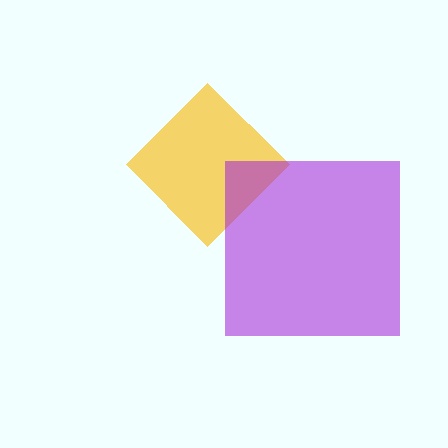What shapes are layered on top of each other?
The layered shapes are: a yellow diamond, a purple square.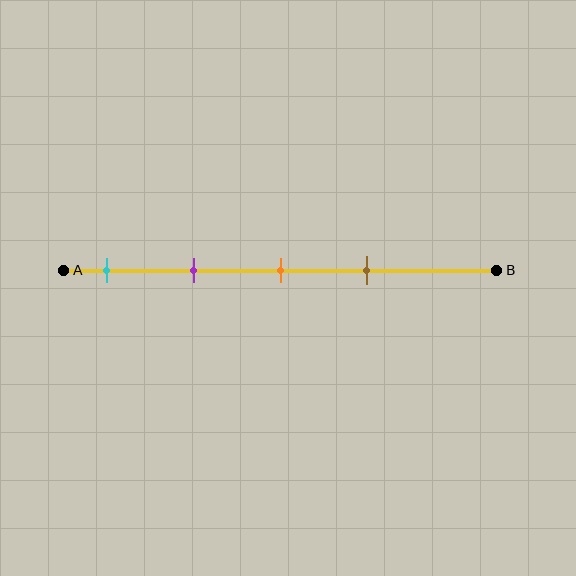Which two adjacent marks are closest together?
The orange and brown marks are the closest adjacent pair.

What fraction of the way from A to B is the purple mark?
The purple mark is approximately 30% (0.3) of the way from A to B.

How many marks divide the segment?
There are 4 marks dividing the segment.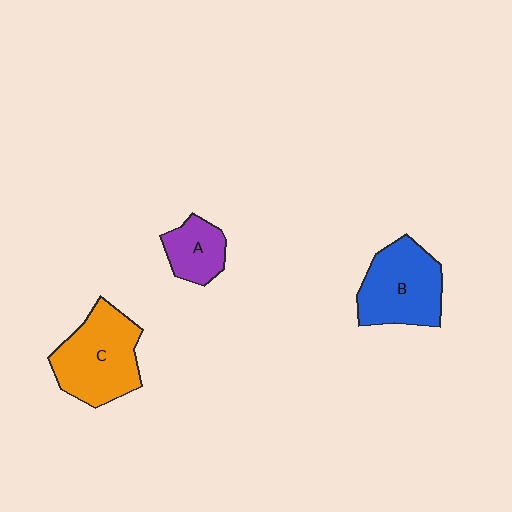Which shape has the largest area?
Shape C (orange).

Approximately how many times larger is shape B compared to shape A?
Approximately 1.9 times.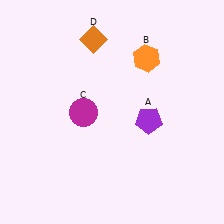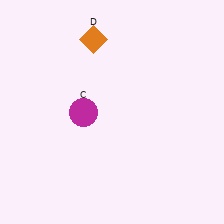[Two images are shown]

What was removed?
The orange hexagon (B), the purple pentagon (A) were removed in Image 2.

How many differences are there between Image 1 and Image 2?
There are 2 differences between the two images.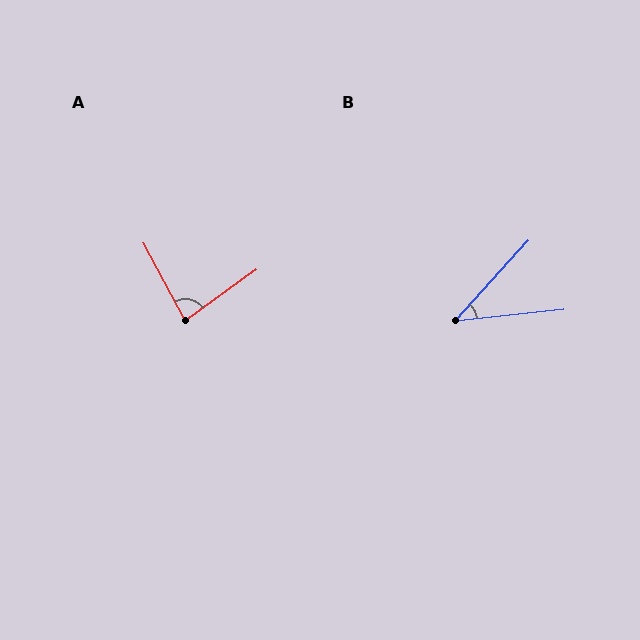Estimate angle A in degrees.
Approximately 83 degrees.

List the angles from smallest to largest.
B (41°), A (83°).